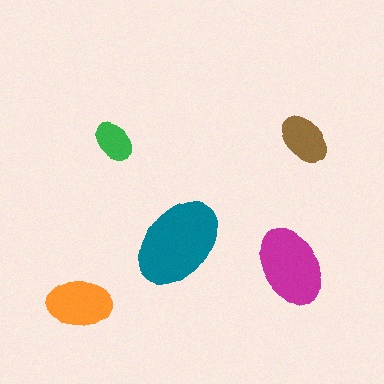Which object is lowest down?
The orange ellipse is bottommost.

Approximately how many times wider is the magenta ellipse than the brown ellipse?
About 1.5 times wider.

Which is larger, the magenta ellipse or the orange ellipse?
The magenta one.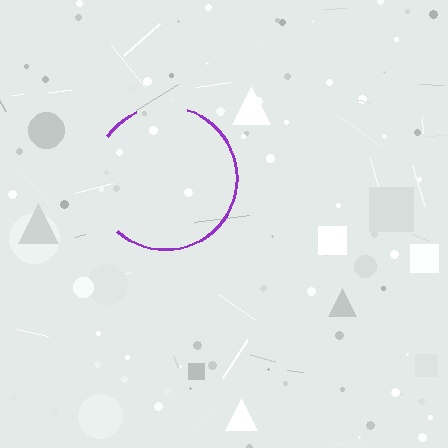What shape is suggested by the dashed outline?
The dashed outline suggests a circle.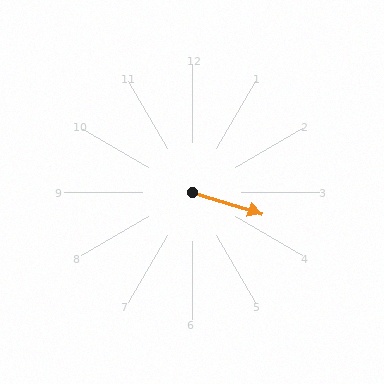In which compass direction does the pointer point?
East.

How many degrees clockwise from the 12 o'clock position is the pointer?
Approximately 107 degrees.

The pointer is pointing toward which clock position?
Roughly 4 o'clock.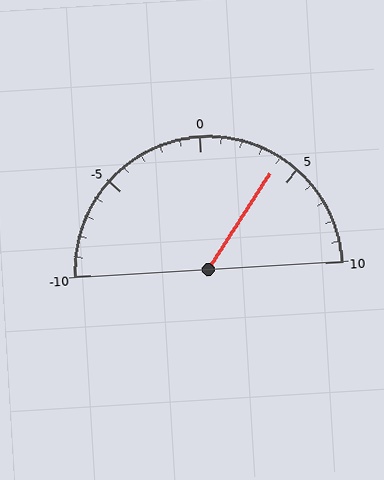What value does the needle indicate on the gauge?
The needle indicates approximately 4.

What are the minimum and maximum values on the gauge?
The gauge ranges from -10 to 10.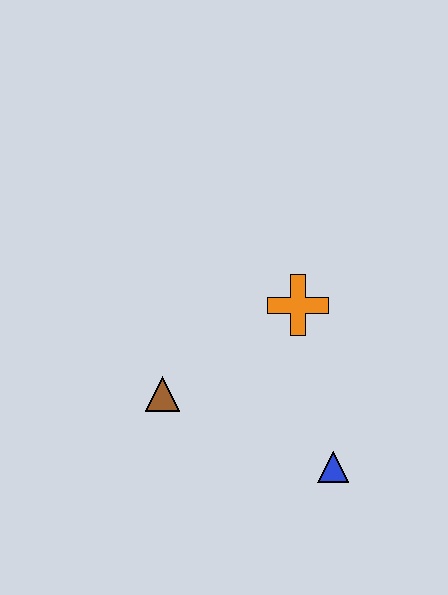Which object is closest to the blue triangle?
The orange cross is closest to the blue triangle.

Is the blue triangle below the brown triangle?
Yes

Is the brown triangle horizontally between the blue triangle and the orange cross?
No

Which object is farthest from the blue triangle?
The brown triangle is farthest from the blue triangle.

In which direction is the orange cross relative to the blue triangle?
The orange cross is above the blue triangle.